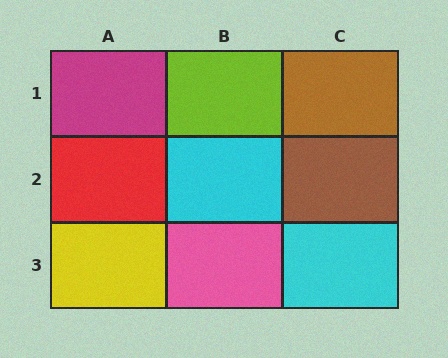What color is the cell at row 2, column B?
Cyan.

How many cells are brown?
2 cells are brown.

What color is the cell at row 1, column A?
Magenta.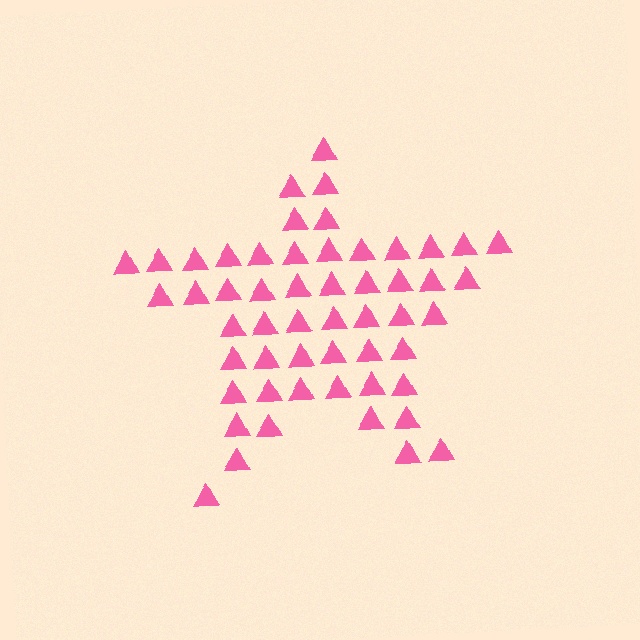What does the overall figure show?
The overall figure shows a star.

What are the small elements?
The small elements are triangles.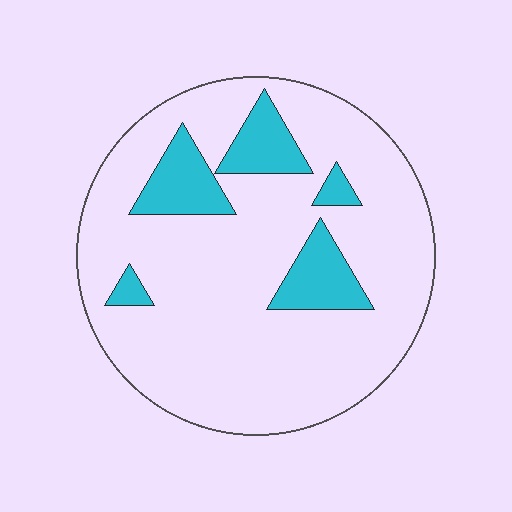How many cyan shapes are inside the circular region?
5.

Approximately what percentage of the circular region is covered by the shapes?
Approximately 15%.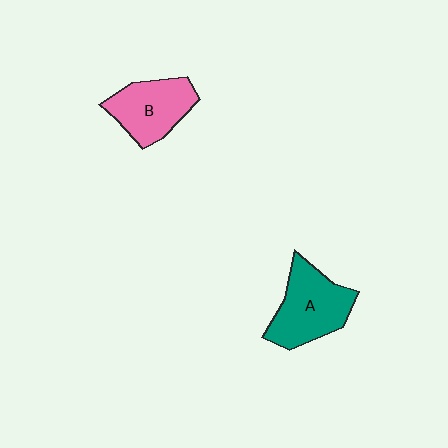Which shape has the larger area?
Shape A (teal).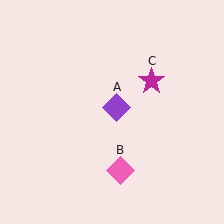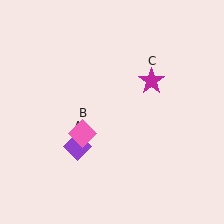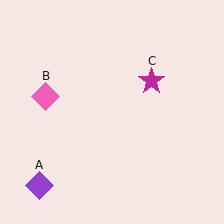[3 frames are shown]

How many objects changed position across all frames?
2 objects changed position: purple diamond (object A), pink diamond (object B).